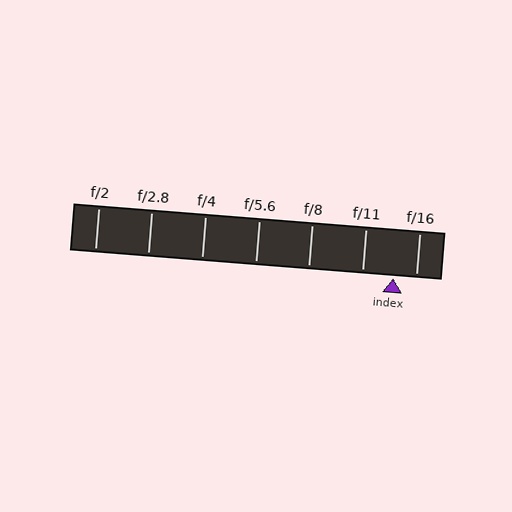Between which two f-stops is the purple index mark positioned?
The index mark is between f/11 and f/16.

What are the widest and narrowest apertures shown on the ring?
The widest aperture shown is f/2 and the narrowest is f/16.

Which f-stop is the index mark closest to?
The index mark is closest to f/16.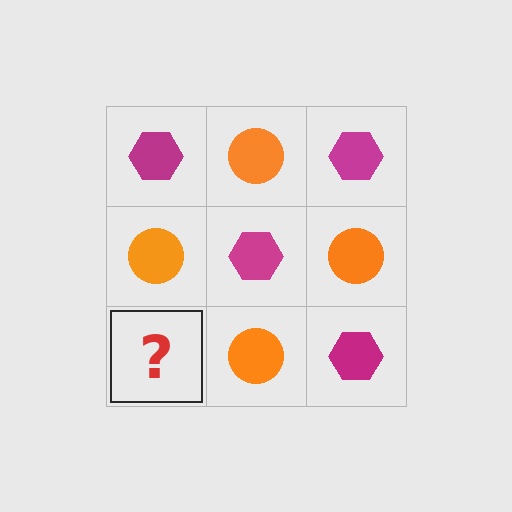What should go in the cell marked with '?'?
The missing cell should contain a magenta hexagon.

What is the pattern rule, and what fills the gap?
The rule is that it alternates magenta hexagon and orange circle in a checkerboard pattern. The gap should be filled with a magenta hexagon.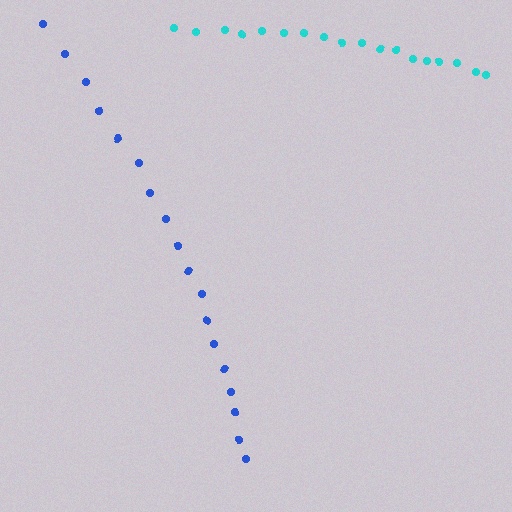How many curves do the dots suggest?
There are 2 distinct paths.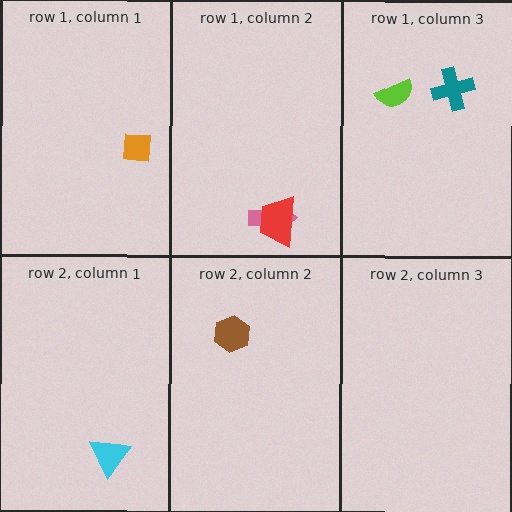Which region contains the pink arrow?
The row 1, column 2 region.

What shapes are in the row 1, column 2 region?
The pink arrow, the red trapezoid.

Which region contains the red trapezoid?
The row 1, column 2 region.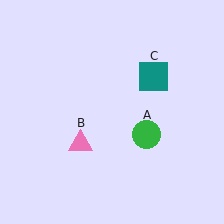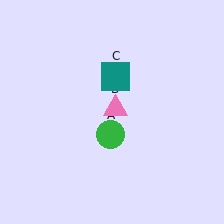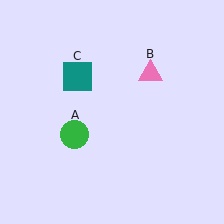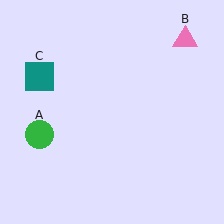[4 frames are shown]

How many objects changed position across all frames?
3 objects changed position: green circle (object A), pink triangle (object B), teal square (object C).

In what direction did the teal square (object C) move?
The teal square (object C) moved left.